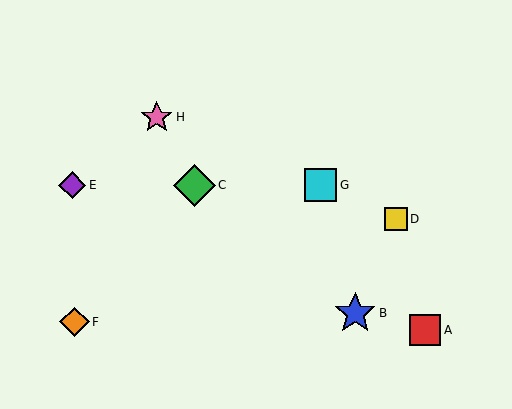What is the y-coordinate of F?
Object F is at y≈322.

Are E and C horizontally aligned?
Yes, both are at y≈185.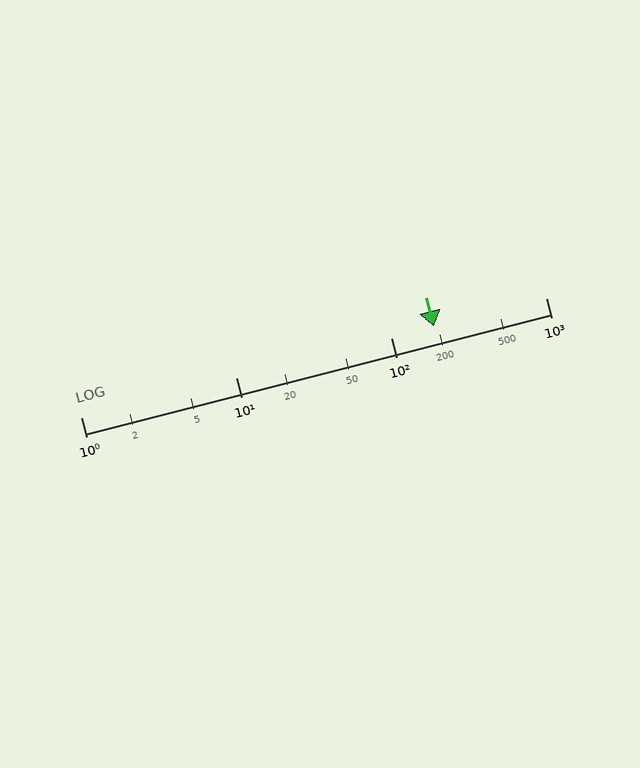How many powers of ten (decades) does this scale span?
The scale spans 3 decades, from 1 to 1000.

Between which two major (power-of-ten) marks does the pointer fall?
The pointer is between 100 and 1000.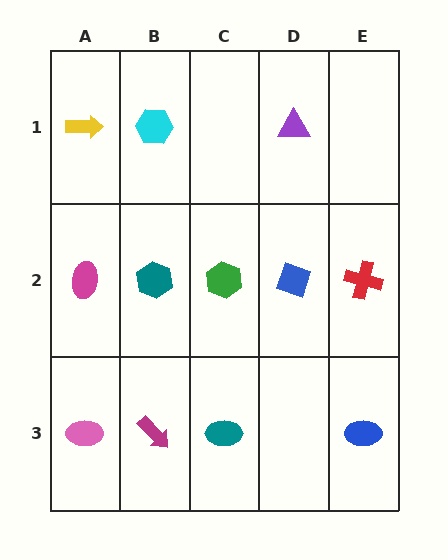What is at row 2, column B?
A teal hexagon.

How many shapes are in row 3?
4 shapes.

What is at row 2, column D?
A blue diamond.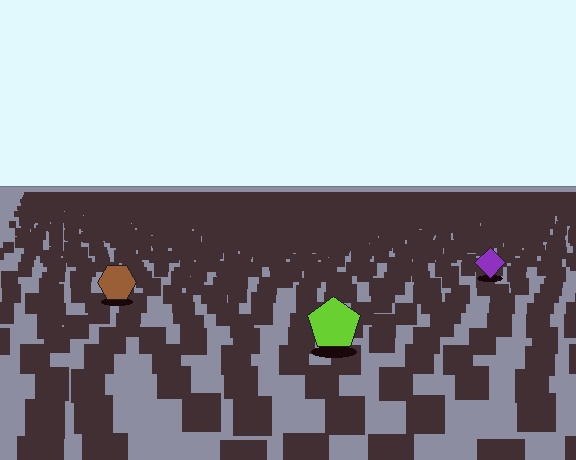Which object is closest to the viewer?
The lime pentagon is closest. The texture marks near it are larger and more spread out.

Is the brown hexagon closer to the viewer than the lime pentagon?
No. The lime pentagon is closer — you can tell from the texture gradient: the ground texture is coarser near it.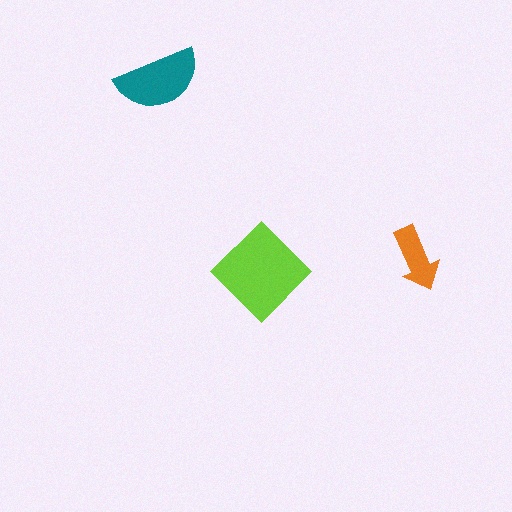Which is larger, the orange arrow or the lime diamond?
The lime diamond.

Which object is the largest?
The lime diamond.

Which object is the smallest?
The orange arrow.